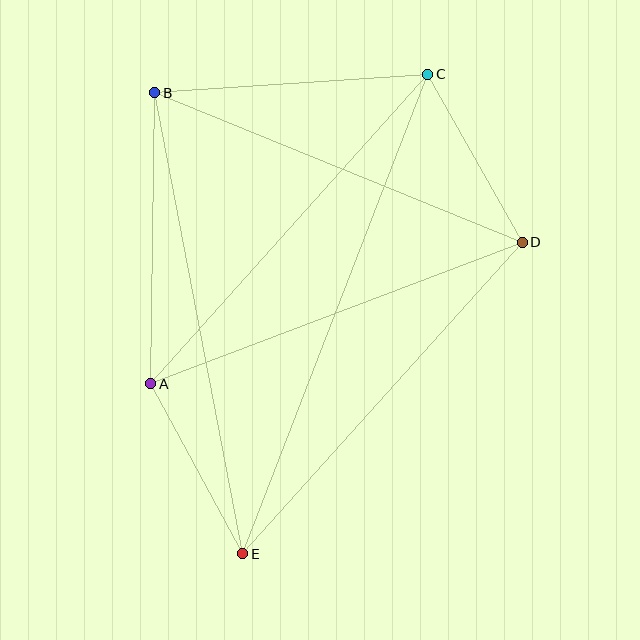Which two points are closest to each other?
Points C and D are closest to each other.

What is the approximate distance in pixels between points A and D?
The distance between A and D is approximately 397 pixels.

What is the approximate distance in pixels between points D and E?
The distance between D and E is approximately 419 pixels.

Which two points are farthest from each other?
Points C and E are farthest from each other.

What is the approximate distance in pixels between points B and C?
The distance between B and C is approximately 274 pixels.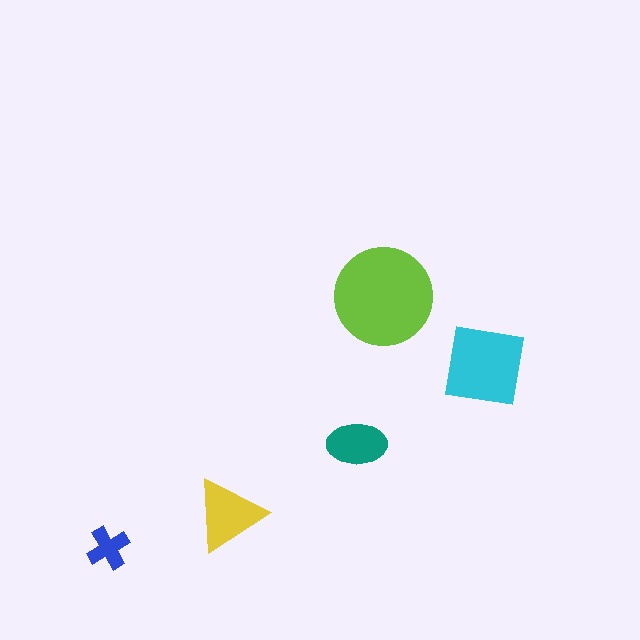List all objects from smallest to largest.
The blue cross, the teal ellipse, the yellow triangle, the cyan square, the lime circle.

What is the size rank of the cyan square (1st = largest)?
2nd.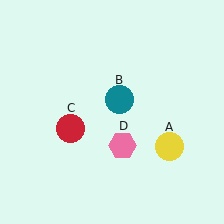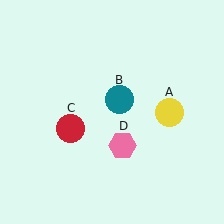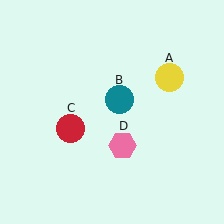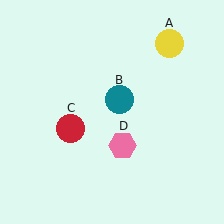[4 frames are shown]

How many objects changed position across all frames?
1 object changed position: yellow circle (object A).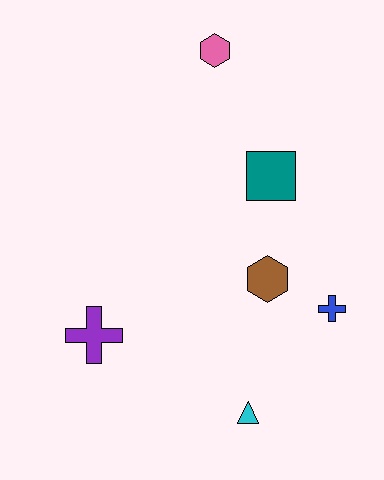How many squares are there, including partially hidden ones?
There is 1 square.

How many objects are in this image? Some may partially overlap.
There are 6 objects.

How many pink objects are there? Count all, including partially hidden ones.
There is 1 pink object.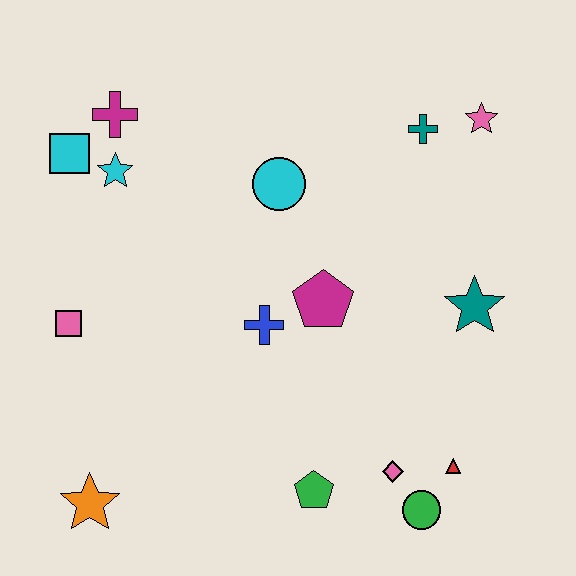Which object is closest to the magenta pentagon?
The blue cross is closest to the magenta pentagon.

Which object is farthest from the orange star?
The pink star is farthest from the orange star.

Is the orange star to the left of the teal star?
Yes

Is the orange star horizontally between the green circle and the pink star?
No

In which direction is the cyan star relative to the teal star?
The cyan star is to the left of the teal star.